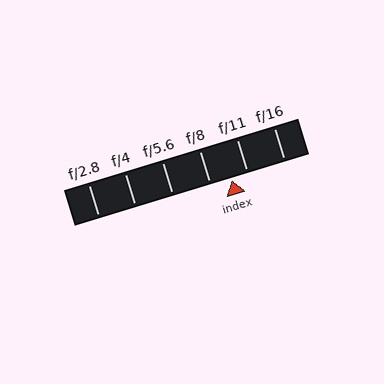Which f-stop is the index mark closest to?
The index mark is closest to f/11.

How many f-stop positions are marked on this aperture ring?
There are 6 f-stop positions marked.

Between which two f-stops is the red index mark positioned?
The index mark is between f/8 and f/11.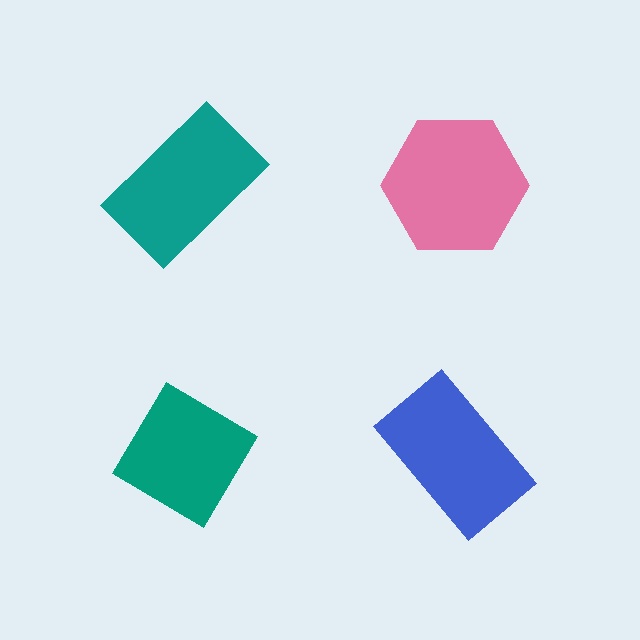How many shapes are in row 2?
2 shapes.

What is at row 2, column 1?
A teal diamond.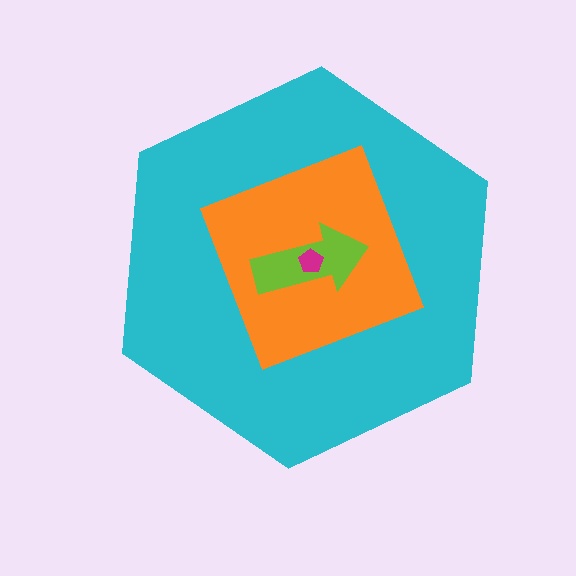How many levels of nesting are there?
4.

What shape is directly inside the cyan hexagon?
The orange square.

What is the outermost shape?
The cyan hexagon.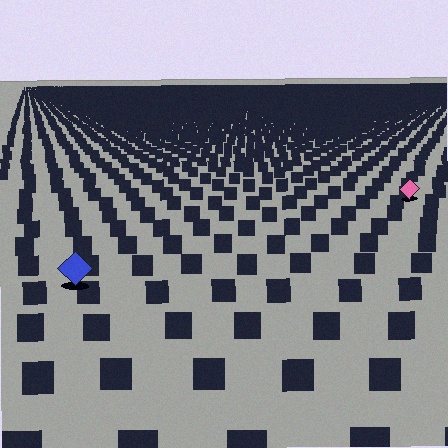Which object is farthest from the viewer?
The pink diamond is farthest from the viewer. It appears smaller and the ground texture around it is denser.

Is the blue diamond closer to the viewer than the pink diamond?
Yes. The blue diamond is closer — you can tell from the texture gradient: the ground texture is coarser near it.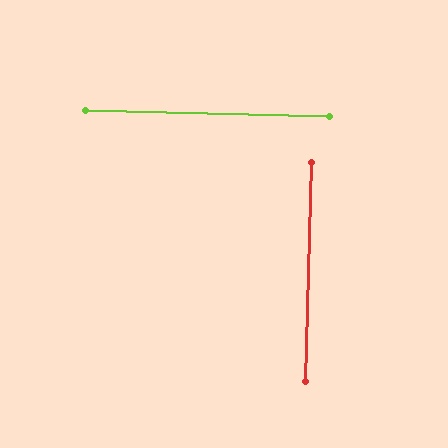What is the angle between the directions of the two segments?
Approximately 90 degrees.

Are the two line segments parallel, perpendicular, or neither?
Perpendicular — they meet at approximately 90°.